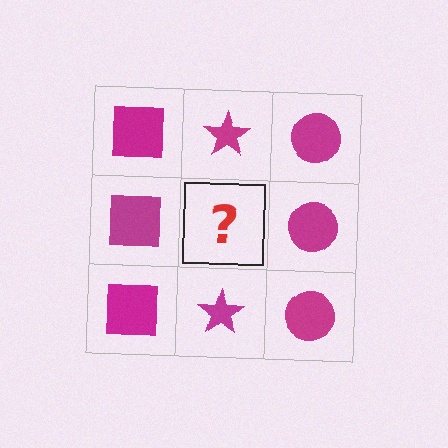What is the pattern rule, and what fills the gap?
The rule is that each column has a consistent shape. The gap should be filled with a magenta star.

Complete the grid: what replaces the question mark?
The question mark should be replaced with a magenta star.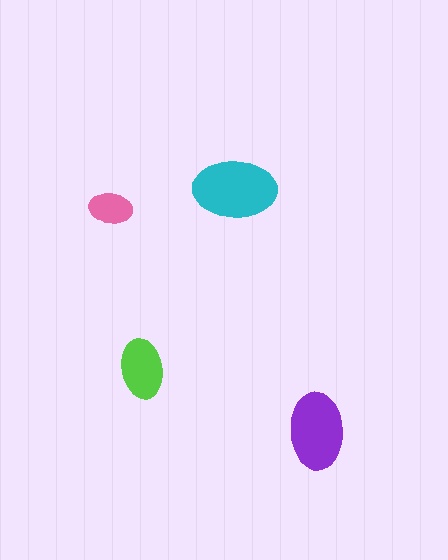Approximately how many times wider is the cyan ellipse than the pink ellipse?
About 2 times wider.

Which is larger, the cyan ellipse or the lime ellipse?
The cyan one.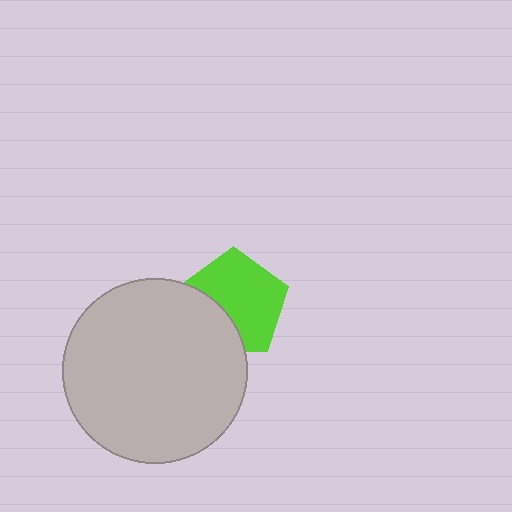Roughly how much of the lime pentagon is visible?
Most of it is visible (roughly 68%).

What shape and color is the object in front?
The object in front is a light gray circle.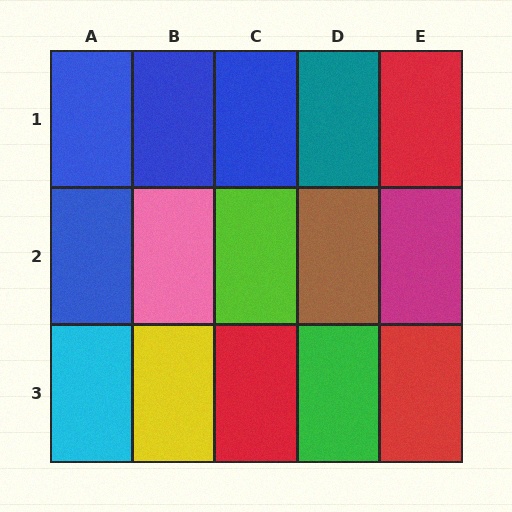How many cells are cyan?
1 cell is cyan.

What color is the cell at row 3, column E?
Red.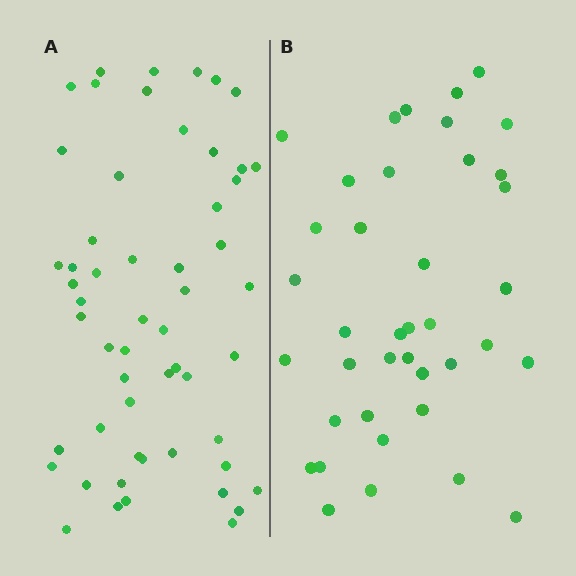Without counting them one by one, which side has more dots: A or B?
Region A (the left region) has more dots.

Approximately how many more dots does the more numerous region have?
Region A has approximately 15 more dots than region B.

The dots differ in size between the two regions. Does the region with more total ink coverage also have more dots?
No. Region B has more total ink coverage because its dots are larger, but region A actually contains more individual dots. Total area can be misleading — the number of items is what matters here.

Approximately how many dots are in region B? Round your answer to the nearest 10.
About 40 dots. (The exact count is 39, which rounds to 40.)